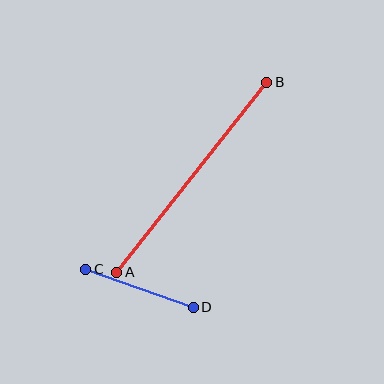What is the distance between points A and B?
The distance is approximately 242 pixels.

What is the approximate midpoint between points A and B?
The midpoint is at approximately (192, 177) pixels.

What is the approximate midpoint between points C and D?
The midpoint is at approximately (139, 288) pixels.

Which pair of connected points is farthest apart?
Points A and B are farthest apart.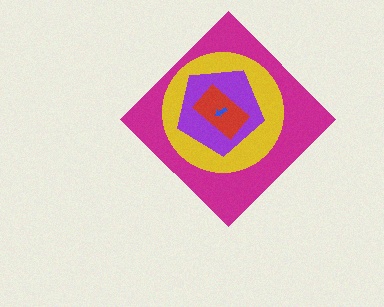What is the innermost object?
The blue arrow.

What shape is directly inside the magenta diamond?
The yellow circle.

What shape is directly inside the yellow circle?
The purple pentagon.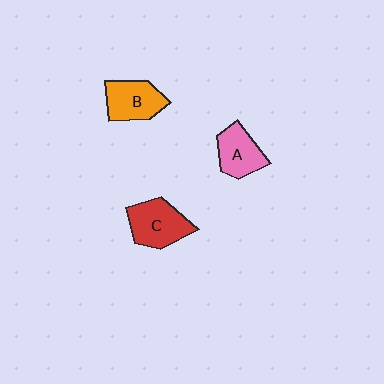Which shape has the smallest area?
Shape A (pink).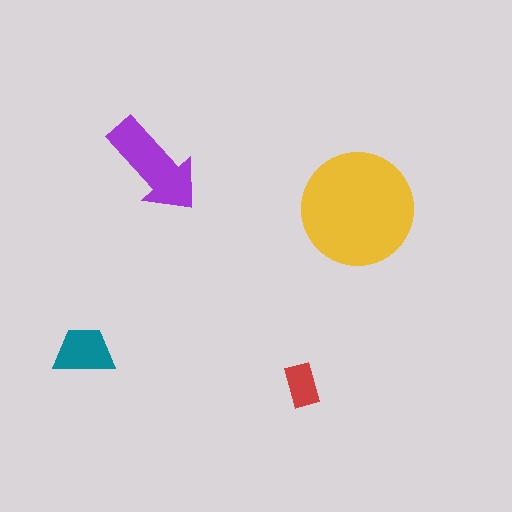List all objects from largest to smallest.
The yellow circle, the purple arrow, the teal trapezoid, the red rectangle.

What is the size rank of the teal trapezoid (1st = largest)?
3rd.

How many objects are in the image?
There are 4 objects in the image.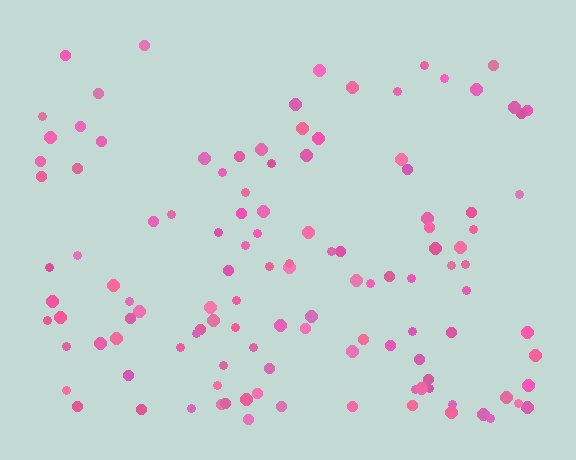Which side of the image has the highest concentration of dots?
The bottom.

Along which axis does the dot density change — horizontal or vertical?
Vertical.